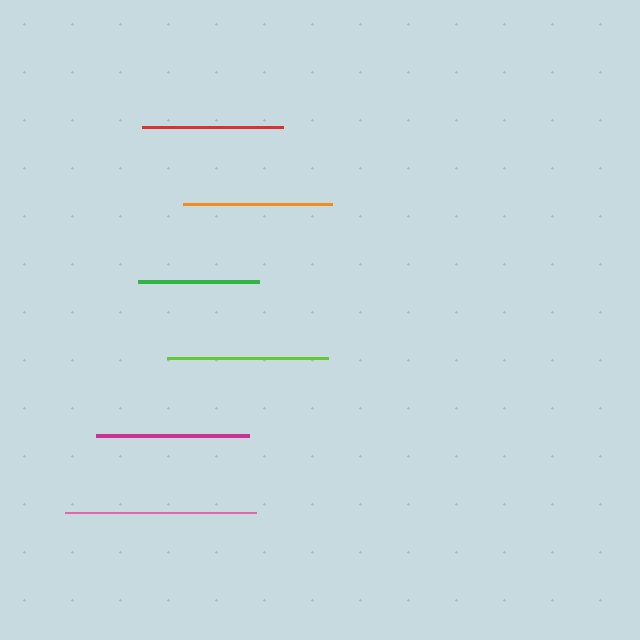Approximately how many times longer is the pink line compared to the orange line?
The pink line is approximately 1.3 times the length of the orange line.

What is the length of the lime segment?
The lime segment is approximately 161 pixels long.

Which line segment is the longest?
The pink line is the longest at approximately 191 pixels.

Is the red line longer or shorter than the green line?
The red line is longer than the green line.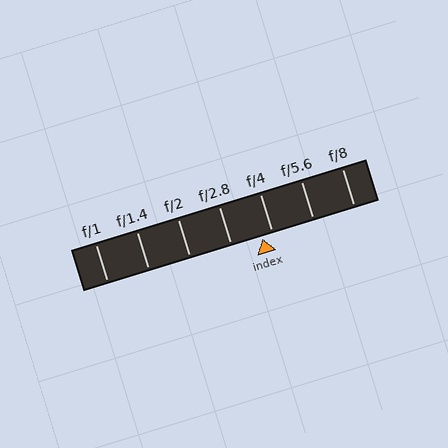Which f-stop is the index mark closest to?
The index mark is closest to f/4.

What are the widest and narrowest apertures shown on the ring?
The widest aperture shown is f/1 and the narrowest is f/8.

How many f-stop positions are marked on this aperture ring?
There are 7 f-stop positions marked.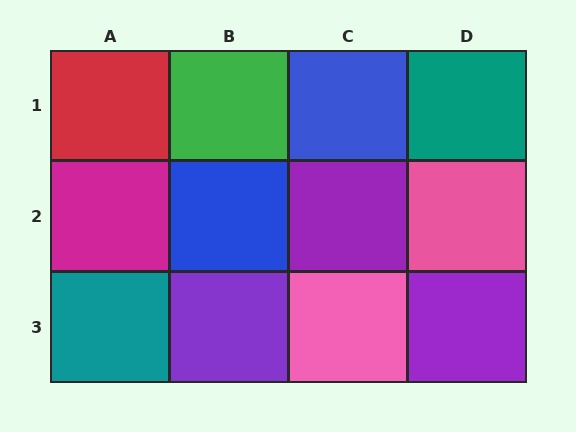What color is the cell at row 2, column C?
Purple.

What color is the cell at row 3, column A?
Teal.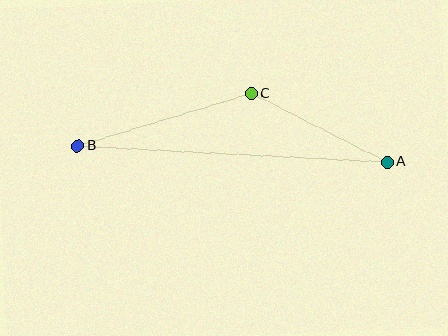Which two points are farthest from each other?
Points A and B are farthest from each other.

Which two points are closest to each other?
Points A and C are closest to each other.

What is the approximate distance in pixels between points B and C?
The distance between B and C is approximately 181 pixels.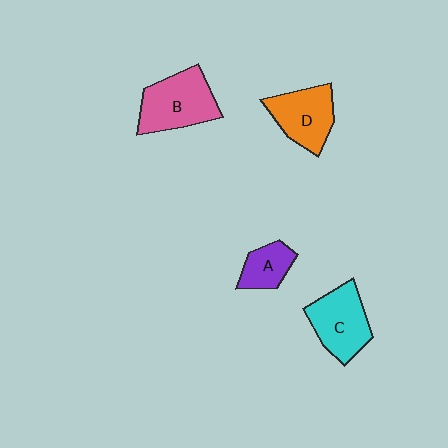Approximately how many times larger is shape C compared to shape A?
Approximately 1.8 times.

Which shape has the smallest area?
Shape A (purple).